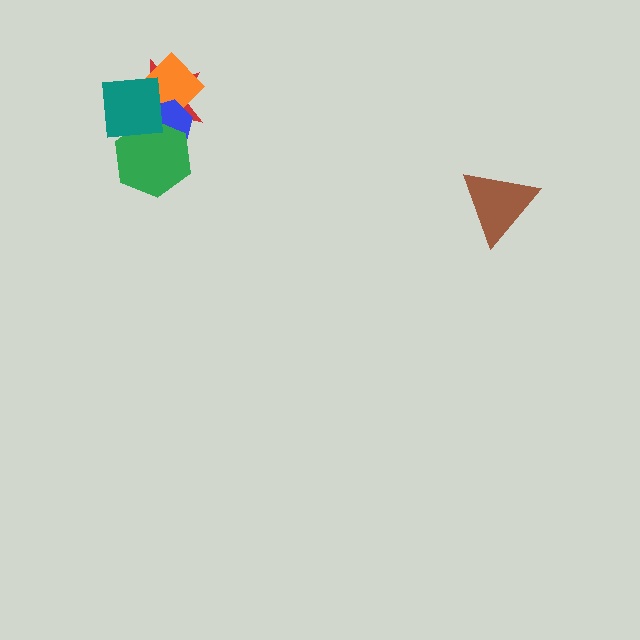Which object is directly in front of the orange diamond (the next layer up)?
The blue hexagon is directly in front of the orange diamond.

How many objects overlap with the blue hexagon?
4 objects overlap with the blue hexagon.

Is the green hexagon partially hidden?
Yes, it is partially covered by another shape.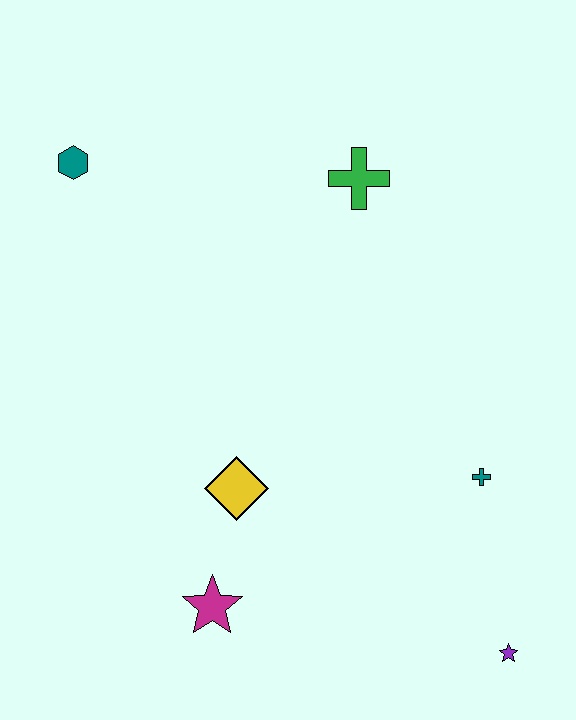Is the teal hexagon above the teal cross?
Yes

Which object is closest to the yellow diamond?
The magenta star is closest to the yellow diamond.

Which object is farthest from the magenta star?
The teal hexagon is farthest from the magenta star.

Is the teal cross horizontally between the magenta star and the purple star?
Yes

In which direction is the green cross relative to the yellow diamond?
The green cross is above the yellow diamond.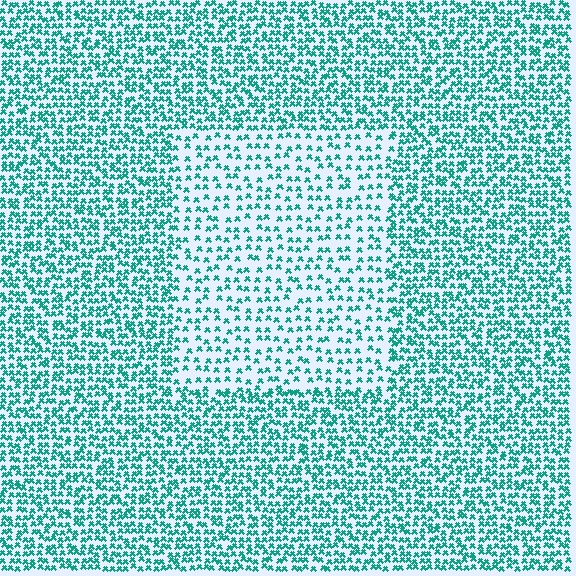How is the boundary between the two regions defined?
The boundary is defined by a change in element density (approximately 2.0x ratio). All elements are the same color, size, and shape.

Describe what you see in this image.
The image contains small teal elements arranged at two different densities. A rectangle-shaped region is visible where the elements are less densely packed than the surrounding area.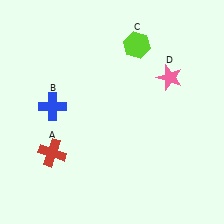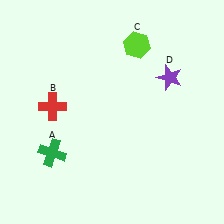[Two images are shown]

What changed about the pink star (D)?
In Image 1, D is pink. In Image 2, it changed to purple.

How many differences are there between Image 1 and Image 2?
There are 3 differences between the two images.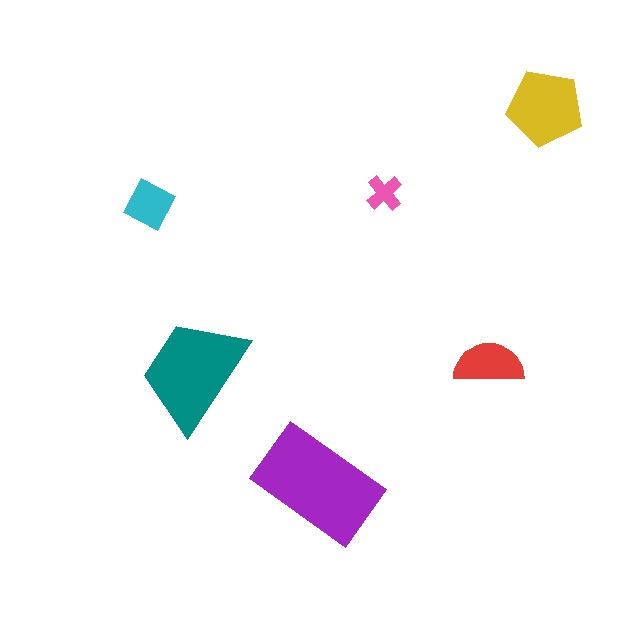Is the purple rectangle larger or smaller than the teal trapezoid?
Larger.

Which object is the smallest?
The pink cross.